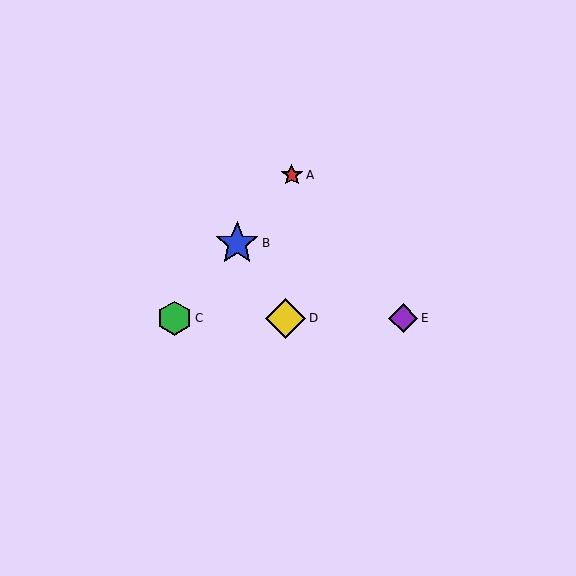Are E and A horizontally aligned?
No, E is at y≈318 and A is at y≈175.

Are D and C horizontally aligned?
Yes, both are at y≈318.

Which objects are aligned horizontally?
Objects C, D, E are aligned horizontally.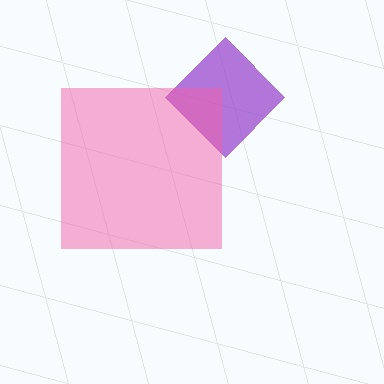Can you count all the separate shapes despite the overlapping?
Yes, there are 2 separate shapes.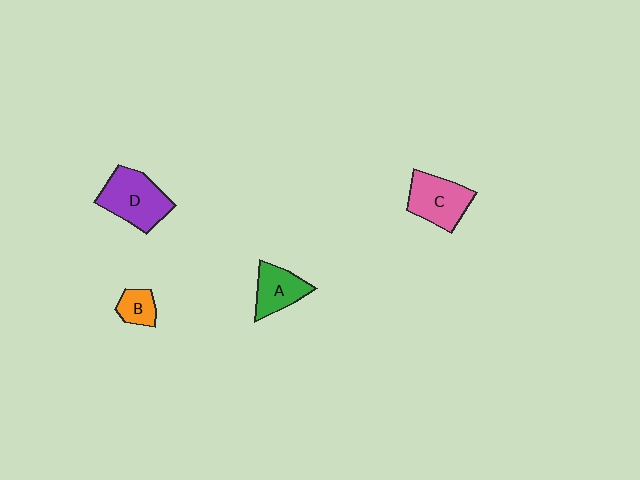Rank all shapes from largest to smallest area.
From largest to smallest: D (purple), C (pink), A (green), B (orange).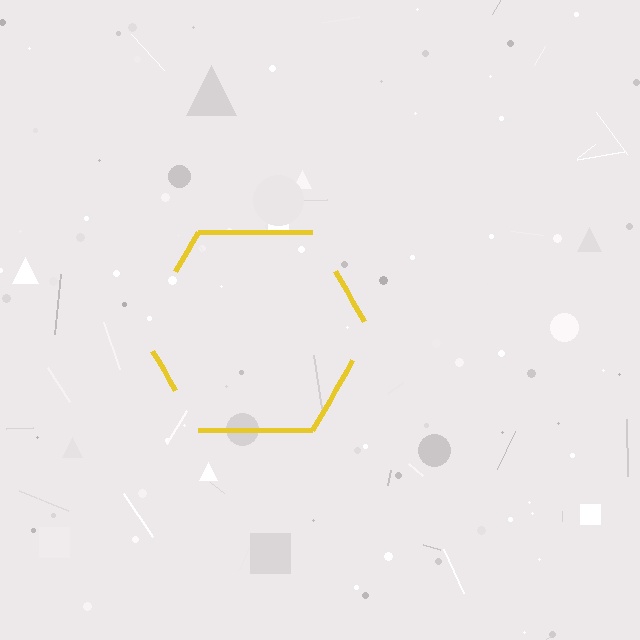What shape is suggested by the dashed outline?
The dashed outline suggests a hexagon.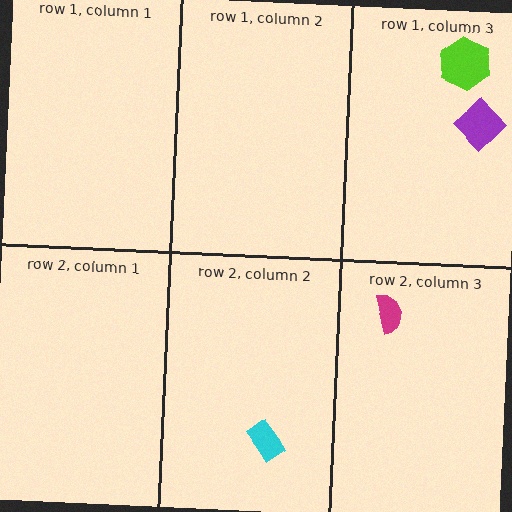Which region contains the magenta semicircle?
The row 2, column 3 region.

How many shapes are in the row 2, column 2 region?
1.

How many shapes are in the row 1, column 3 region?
2.